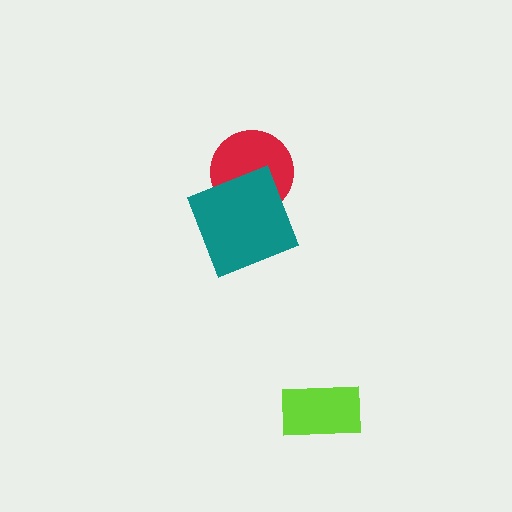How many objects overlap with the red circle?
1 object overlaps with the red circle.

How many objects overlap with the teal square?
1 object overlaps with the teal square.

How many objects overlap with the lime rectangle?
0 objects overlap with the lime rectangle.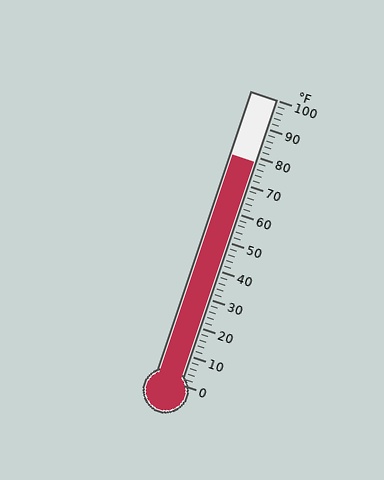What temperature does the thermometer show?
The thermometer shows approximately 78°F.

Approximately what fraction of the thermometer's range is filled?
The thermometer is filled to approximately 80% of its range.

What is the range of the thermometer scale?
The thermometer scale ranges from 0°F to 100°F.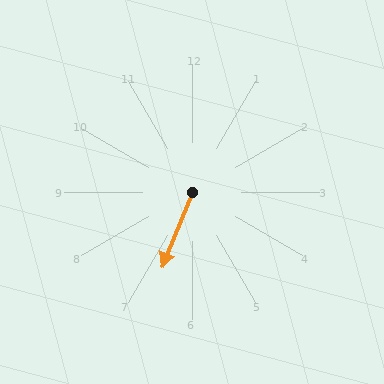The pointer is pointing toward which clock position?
Roughly 7 o'clock.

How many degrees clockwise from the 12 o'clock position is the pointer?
Approximately 202 degrees.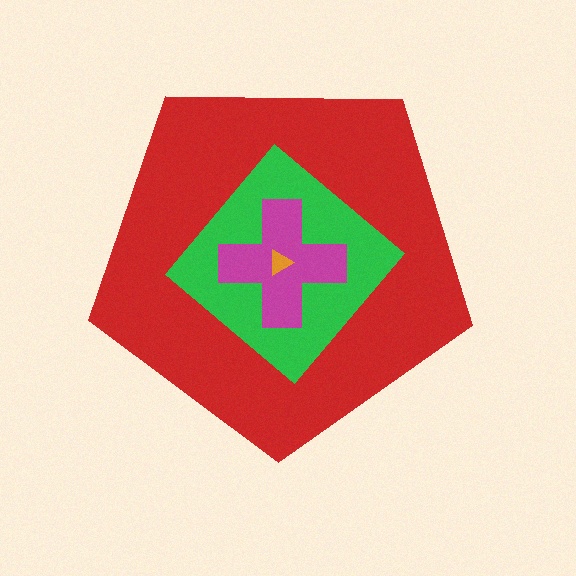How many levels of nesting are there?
4.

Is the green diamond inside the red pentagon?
Yes.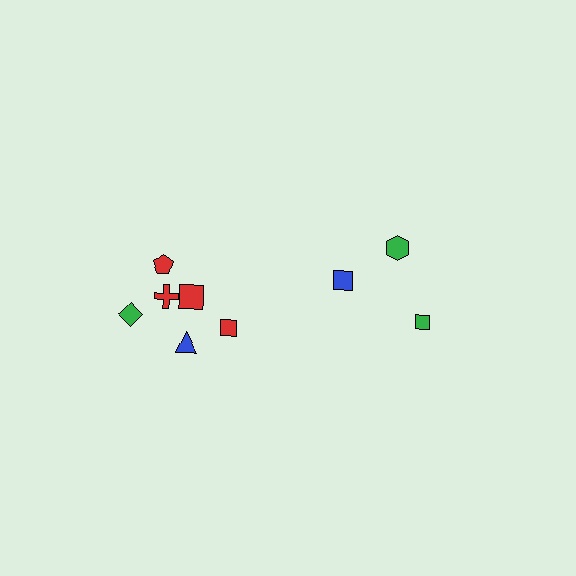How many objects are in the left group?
There are 6 objects.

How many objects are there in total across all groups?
There are 9 objects.